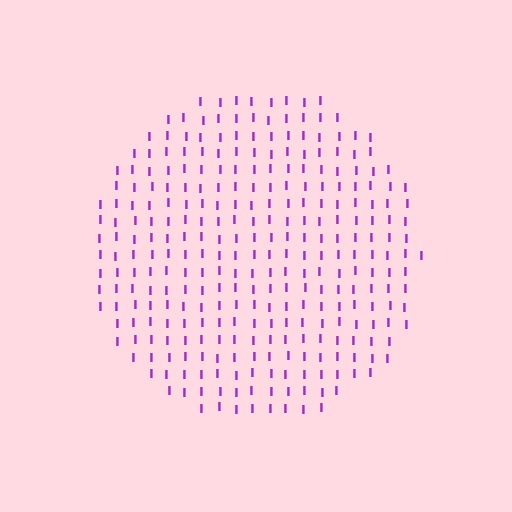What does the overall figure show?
The overall figure shows a circle.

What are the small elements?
The small elements are letter I's.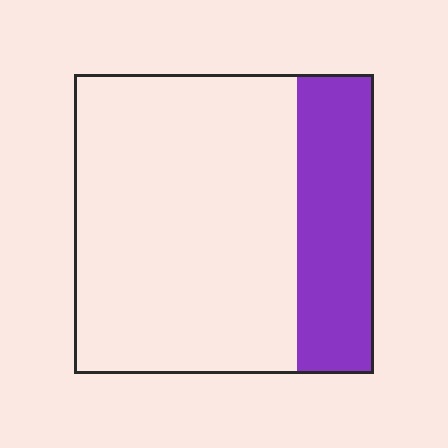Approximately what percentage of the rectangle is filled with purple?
Approximately 25%.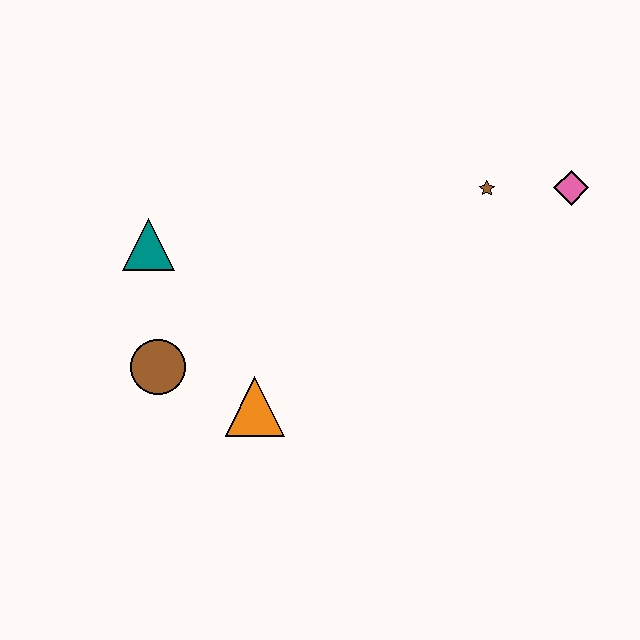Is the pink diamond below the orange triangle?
No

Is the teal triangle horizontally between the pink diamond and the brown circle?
No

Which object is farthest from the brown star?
The brown circle is farthest from the brown star.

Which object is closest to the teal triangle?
The brown circle is closest to the teal triangle.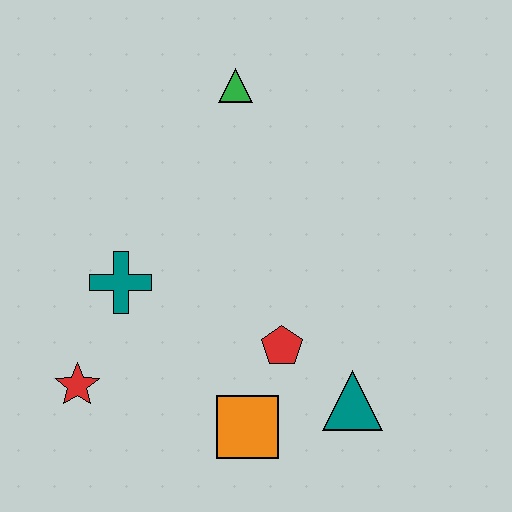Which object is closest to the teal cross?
The red star is closest to the teal cross.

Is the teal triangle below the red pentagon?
Yes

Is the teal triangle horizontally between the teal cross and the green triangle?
No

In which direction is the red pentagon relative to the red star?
The red pentagon is to the right of the red star.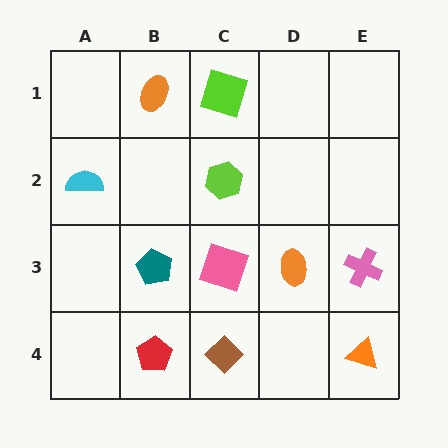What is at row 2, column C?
A lime hexagon.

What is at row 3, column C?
A pink square.